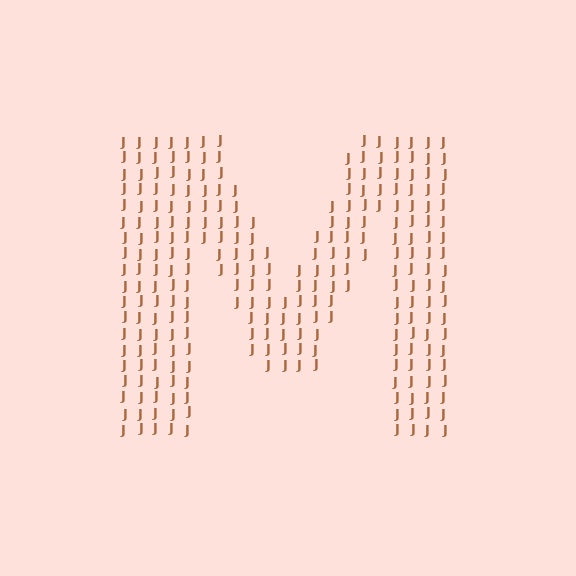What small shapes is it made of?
It is made of small letter J's.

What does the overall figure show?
The overall figure shows the letter M.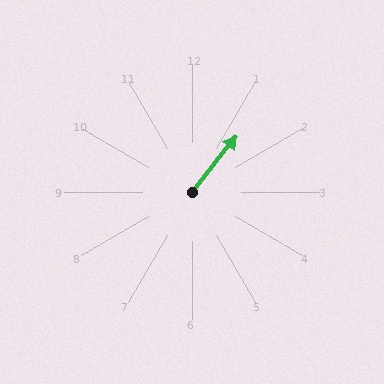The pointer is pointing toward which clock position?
Roughly 1 o'clock.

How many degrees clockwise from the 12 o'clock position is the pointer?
Approximately 38 degrees.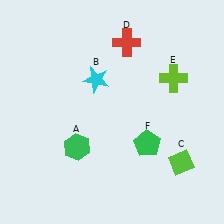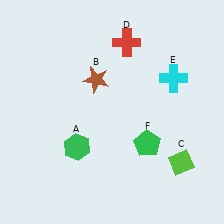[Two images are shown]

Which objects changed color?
B changed from cyan to brown. E changed from lime to cyan.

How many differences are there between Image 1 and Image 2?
There are 2 differences between the two images.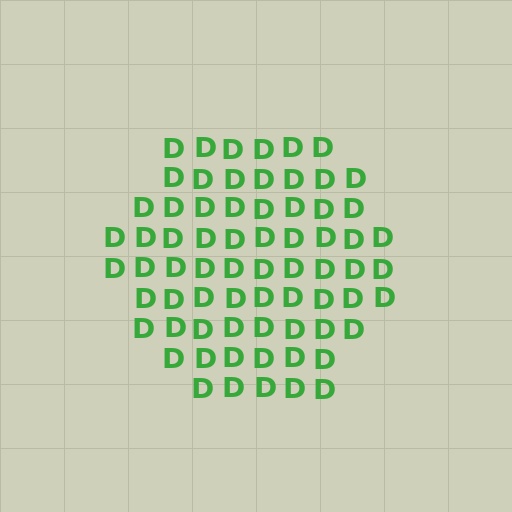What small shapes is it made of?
It is made of small letter D's.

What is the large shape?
The large shape is a hexagon.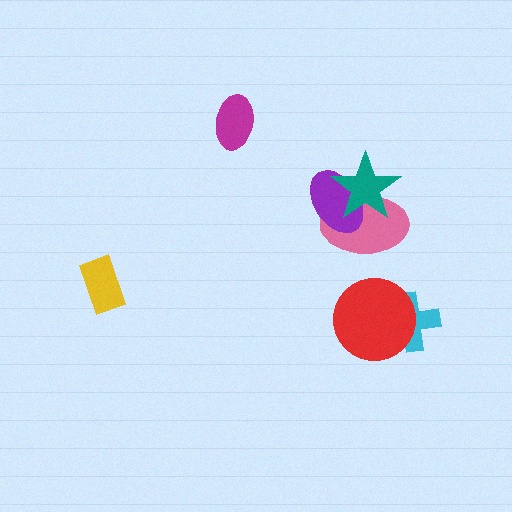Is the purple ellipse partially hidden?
Yes, it is partially covered by another shape.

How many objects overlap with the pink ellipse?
2 objects overlap with the pink ellipse.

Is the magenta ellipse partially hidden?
No, no other shape covers it.